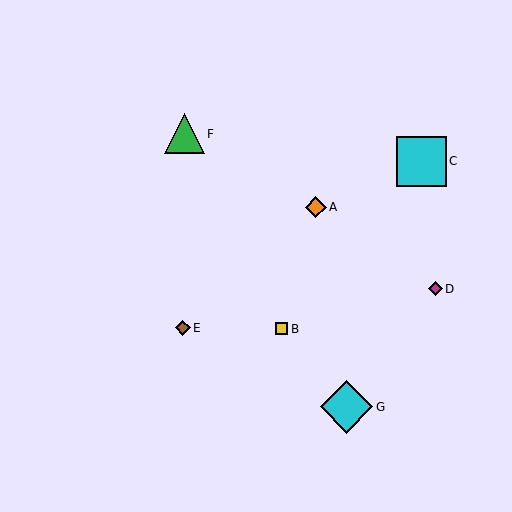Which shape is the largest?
The cyan diamond (labeled G) is the largest.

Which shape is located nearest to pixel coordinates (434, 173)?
The cyan square (labeled C) at (422, 161) is nearest to that location.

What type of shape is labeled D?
Shape D is a magenta diamond.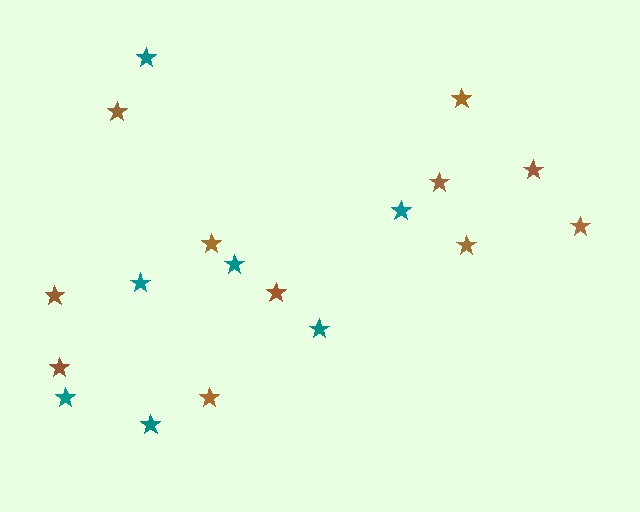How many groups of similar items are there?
There are 2 groups: one group of brown stars (11) and one group of teal stars (7).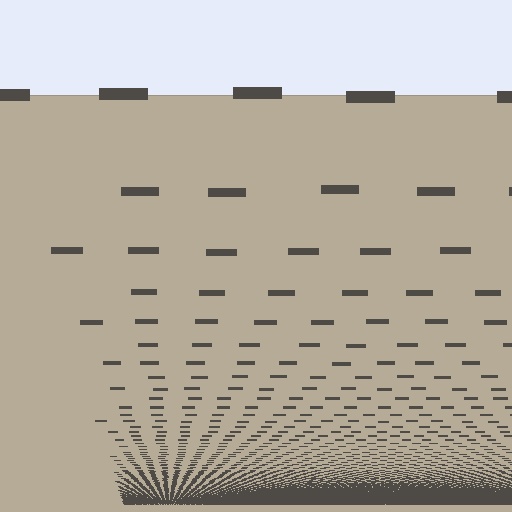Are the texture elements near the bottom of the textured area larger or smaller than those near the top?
Smaller. The gradient is inverted — elements near the bottom are smaller and denser.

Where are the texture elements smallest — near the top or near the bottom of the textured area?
Near the bottom.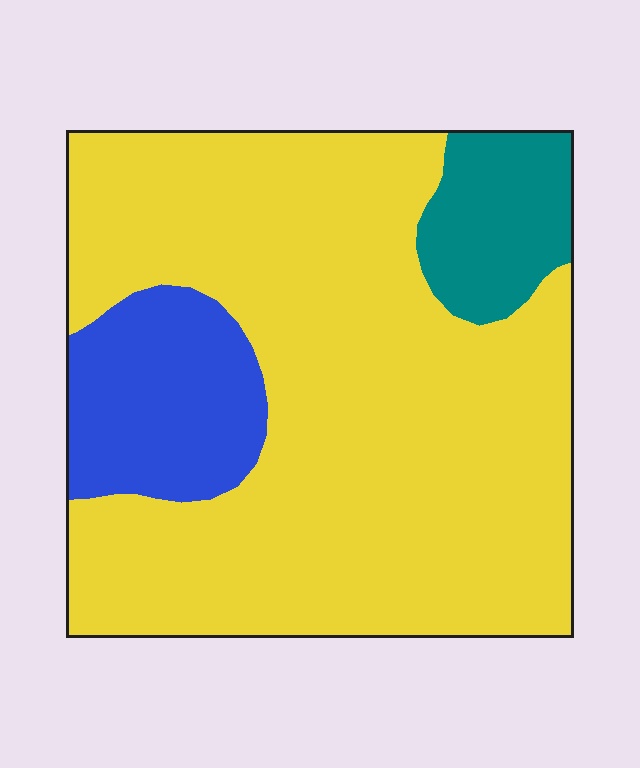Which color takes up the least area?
Teal, at roughly 10%.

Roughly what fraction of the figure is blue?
Blue takes up about one eighth (1/8) of the figure.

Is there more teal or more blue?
Blue.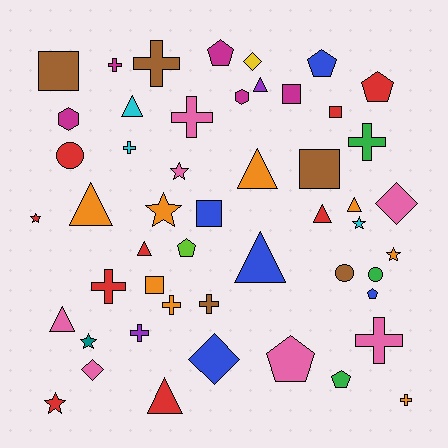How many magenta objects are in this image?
There are 5 magenta objects.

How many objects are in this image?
There are 50 objects.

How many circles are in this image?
There are 3 circles.